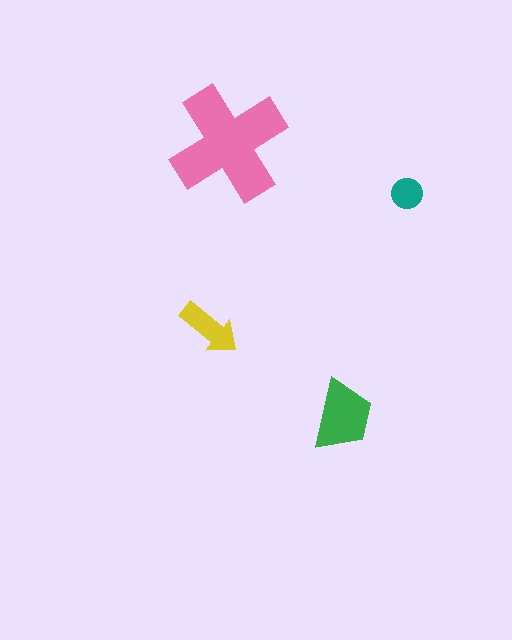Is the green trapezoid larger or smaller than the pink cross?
Smaller.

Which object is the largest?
The pink cross.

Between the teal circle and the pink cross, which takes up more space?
The pink cross.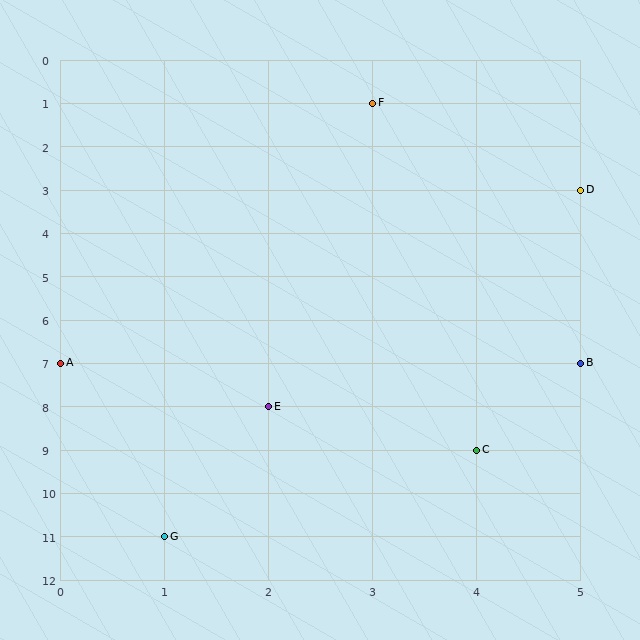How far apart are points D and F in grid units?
Points D and F are 2 columns and 2 rows apart (about 2.8 grid units diagonally).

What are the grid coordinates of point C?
Point C is at grid coordinates (4, 9).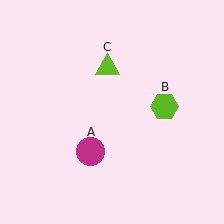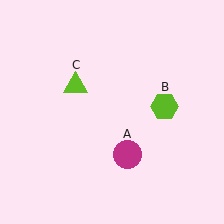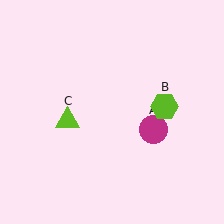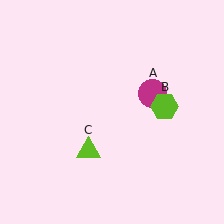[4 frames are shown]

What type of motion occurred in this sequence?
The magenta circle (object A), lime triangle (object C) rotated counterclockwise around the center of the scene.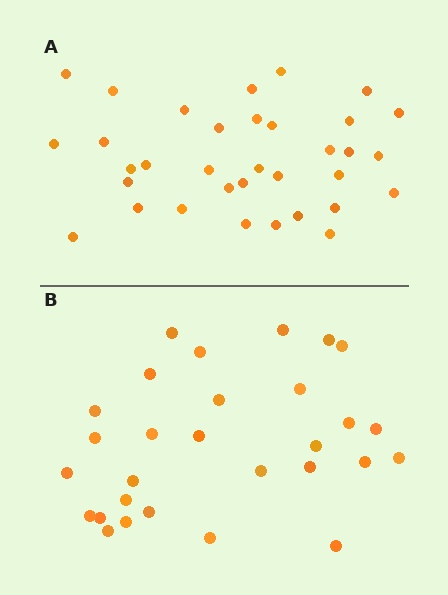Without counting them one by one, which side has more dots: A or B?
Region A (the top region) has more dots.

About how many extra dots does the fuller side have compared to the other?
Region A has about 5 more dots than region B.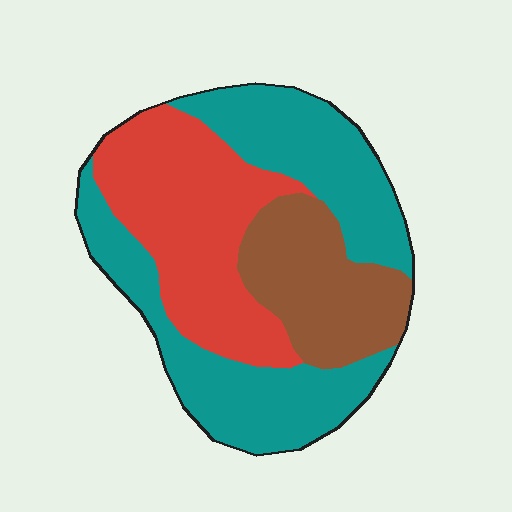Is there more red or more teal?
Teal.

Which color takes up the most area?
Teal, at roughly 45%.